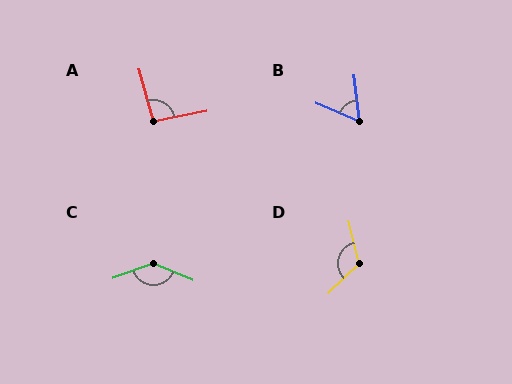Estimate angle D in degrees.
Approximately 120 degrees.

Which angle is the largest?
C, at approximately 138 degrees.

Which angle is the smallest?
B, at approximately 59 degrees.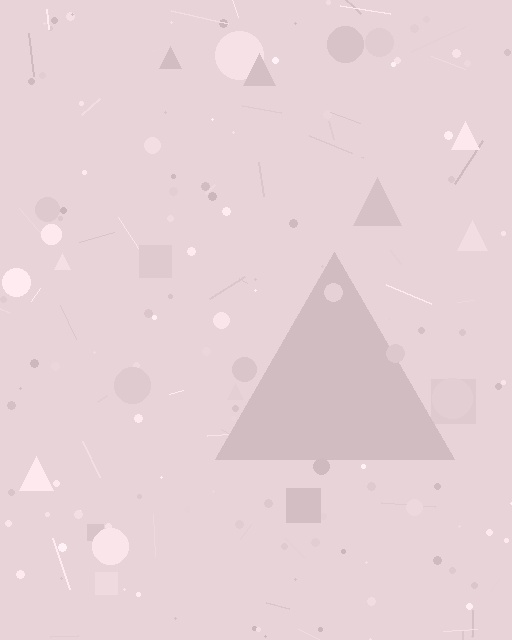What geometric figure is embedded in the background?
A triangle is embedded in the background.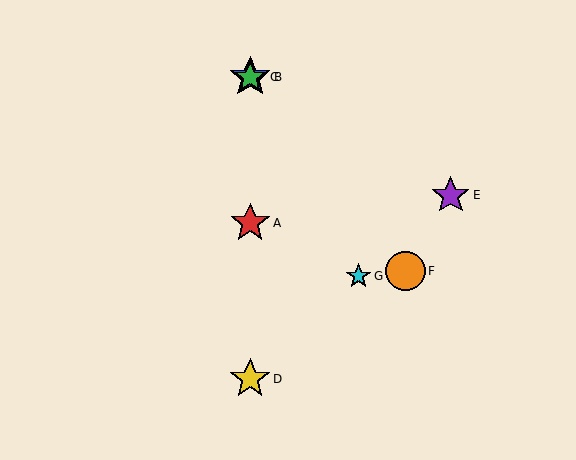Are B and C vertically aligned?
Yes, both are at x≈250.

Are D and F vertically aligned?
No, D is at x≈250 and F is at x≈405.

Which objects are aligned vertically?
Objects A, B, C, D are aligned vertically.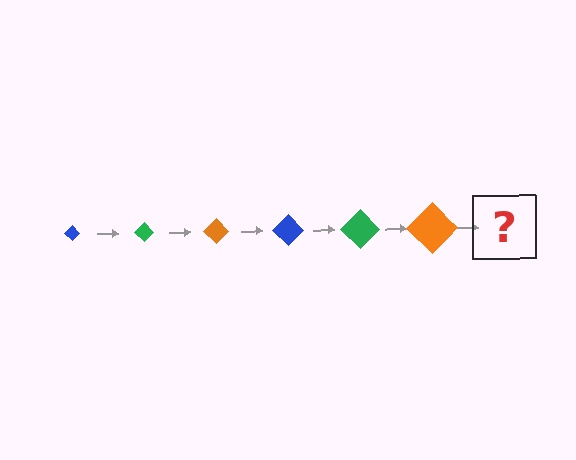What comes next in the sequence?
The next element should be a blue diamond, larger than the previous one.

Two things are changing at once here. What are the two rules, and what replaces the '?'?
The two rules are that the diamond grows larger each step and the color cycles through blue, green, and orange. The '?' should be a blue diamond, larger than the previous one.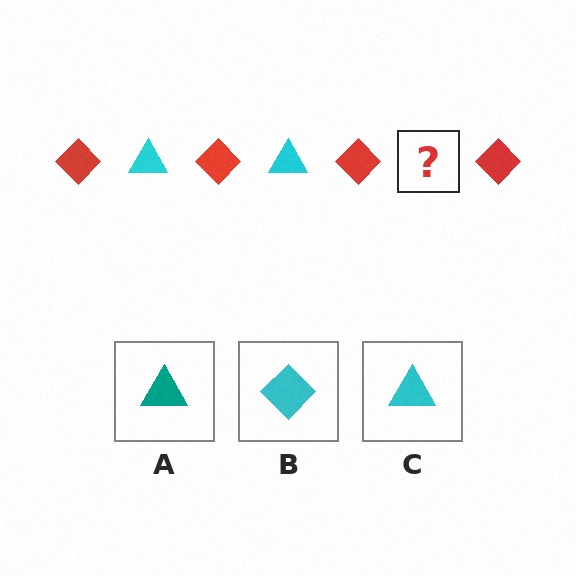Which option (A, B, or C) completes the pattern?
C.